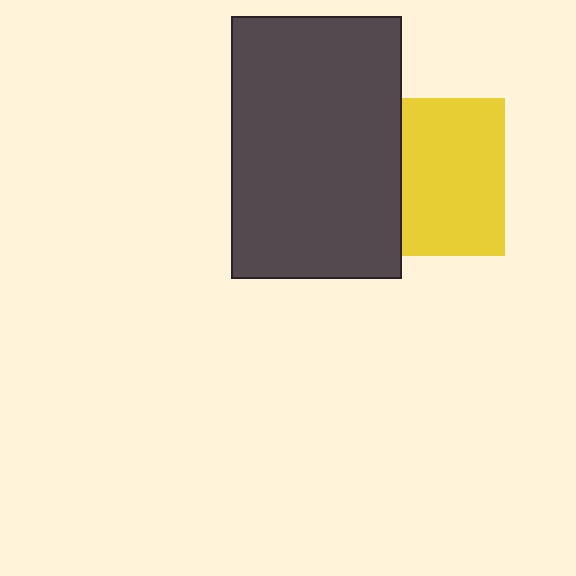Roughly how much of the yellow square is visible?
Most of it is visible (roughly 65%).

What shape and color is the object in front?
The object in front is a dark gray rectangle.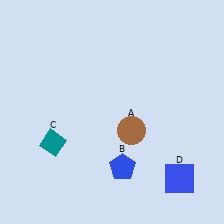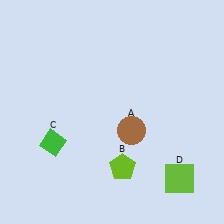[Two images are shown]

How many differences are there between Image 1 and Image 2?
There are 3 differences between the two images.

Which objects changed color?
B changed from blue to lime. C changed from teal to green. D changed from blue to lime.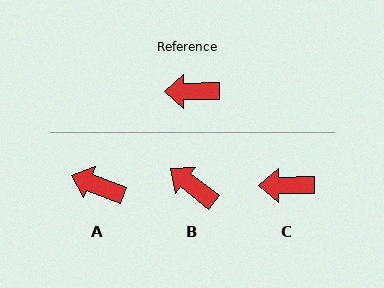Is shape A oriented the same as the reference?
No, it is off by about 21 degrees.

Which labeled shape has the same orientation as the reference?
C.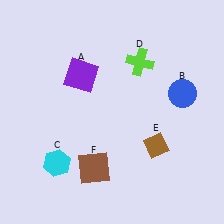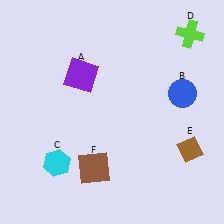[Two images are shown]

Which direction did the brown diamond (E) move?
The brown diamond (E) moved right.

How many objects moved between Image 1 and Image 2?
2 objects moved between the two images.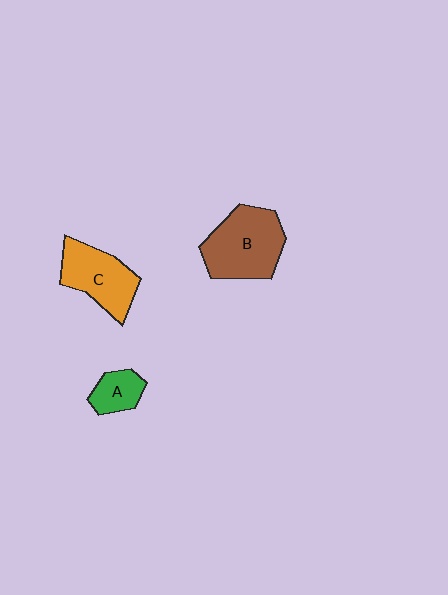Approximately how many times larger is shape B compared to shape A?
Approximately 2.6 times.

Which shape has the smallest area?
Shape A (green).